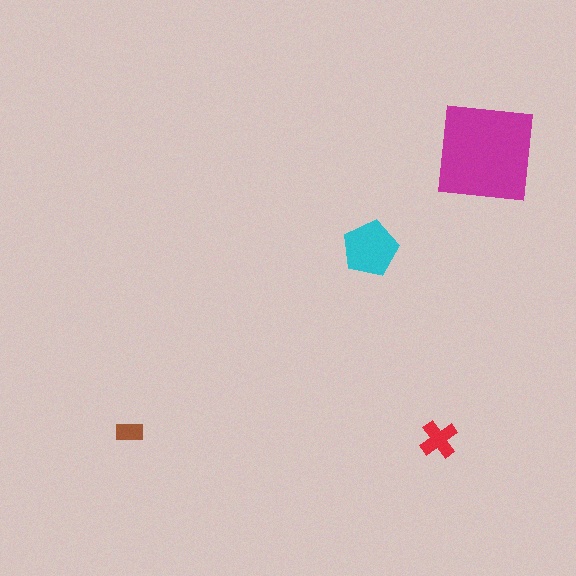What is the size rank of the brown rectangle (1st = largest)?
4th.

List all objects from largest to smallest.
The magenta square, the cyan pentagon, the red cross, the brown rectangle.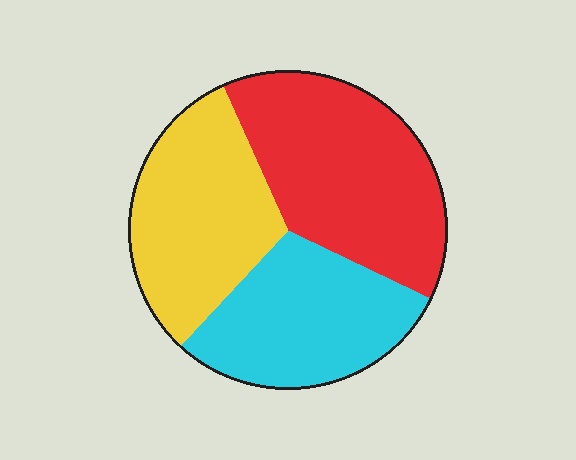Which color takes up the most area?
Red, at roughly 40%.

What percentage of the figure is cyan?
Cyan covers around 30% of the figure.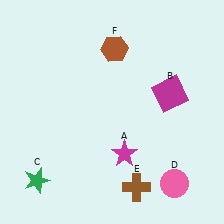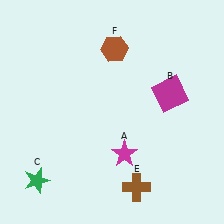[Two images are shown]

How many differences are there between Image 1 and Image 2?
There is 1 difference between the two images.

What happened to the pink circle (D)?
The pink circle (D) was removed in Image 2. It was in the bottom-right area of Image 1.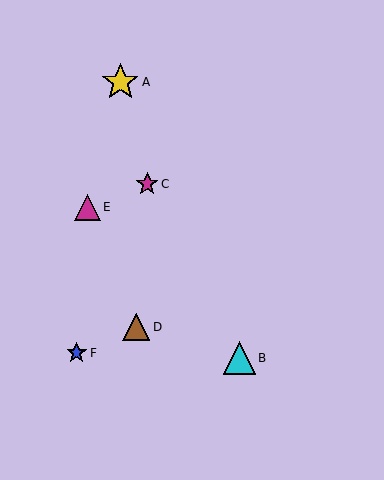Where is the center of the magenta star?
The center of the magenta star is at (147, 184).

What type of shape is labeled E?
Shape E is a magenta triangle.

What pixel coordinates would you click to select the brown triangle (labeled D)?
Click at (136, 327) to select the brown triangle D.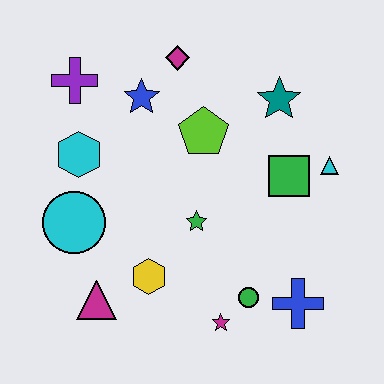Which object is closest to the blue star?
The magenta diamond is closest to the blue star.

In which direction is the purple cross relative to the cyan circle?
The purple cross is above the cyan circle.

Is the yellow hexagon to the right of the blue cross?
No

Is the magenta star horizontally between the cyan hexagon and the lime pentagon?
No